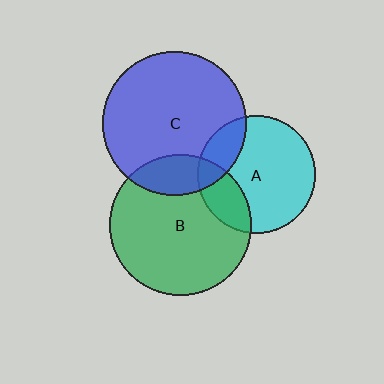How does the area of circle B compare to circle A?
Approximately 1.4 times.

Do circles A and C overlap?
Yes.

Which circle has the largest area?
Circle C (blue).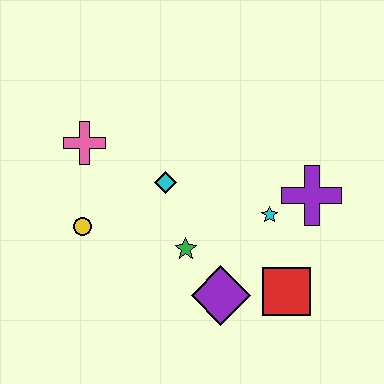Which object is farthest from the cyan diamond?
The red square is farthest from the cyan diamond.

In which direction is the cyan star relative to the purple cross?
The cyan star is to the left of the purple cross.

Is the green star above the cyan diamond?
No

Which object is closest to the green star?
The purple diamond is closest to the green star.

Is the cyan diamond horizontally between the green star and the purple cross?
No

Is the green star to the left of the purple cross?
Yes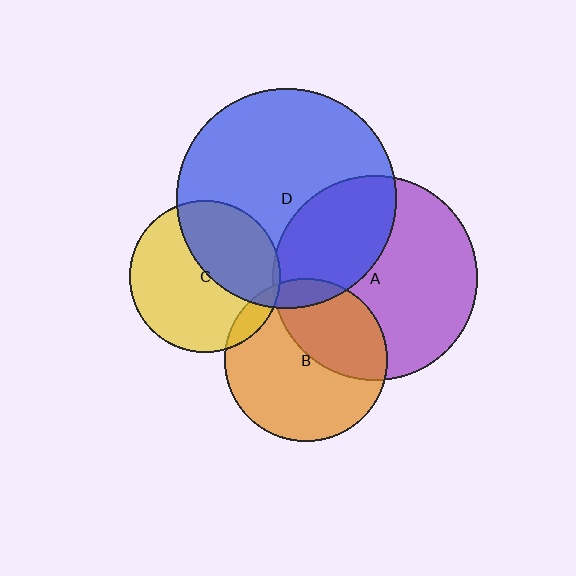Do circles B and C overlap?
Yes.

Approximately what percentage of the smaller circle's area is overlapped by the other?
Approximately 10%.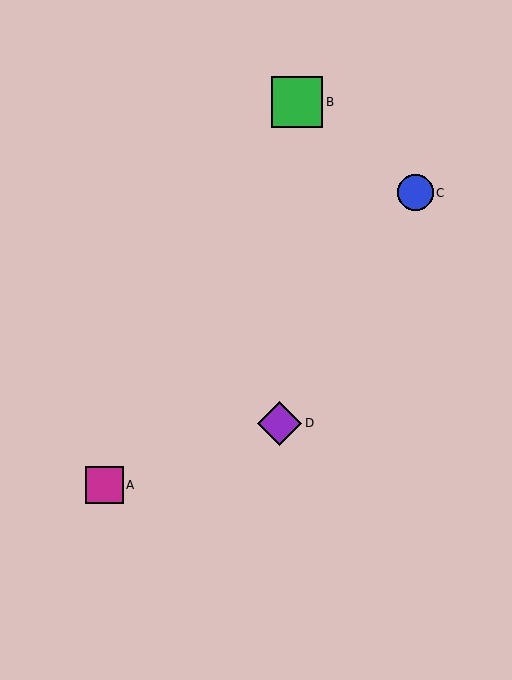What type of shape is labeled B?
Shape B is a green square.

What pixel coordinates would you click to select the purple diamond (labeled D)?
Click at (279, 423) to select the purple diamond D.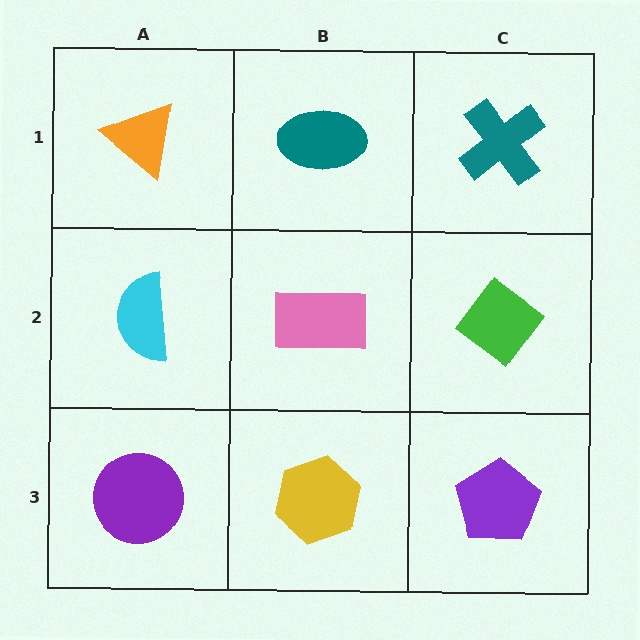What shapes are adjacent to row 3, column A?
A cyan semicircle (row 2, column A), a yellow hexagon (row 3, column B).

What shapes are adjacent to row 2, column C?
A teal cross (row 1, column C), a purple pentagon (row 3, column C), a pink rectangle (row 2, column B).